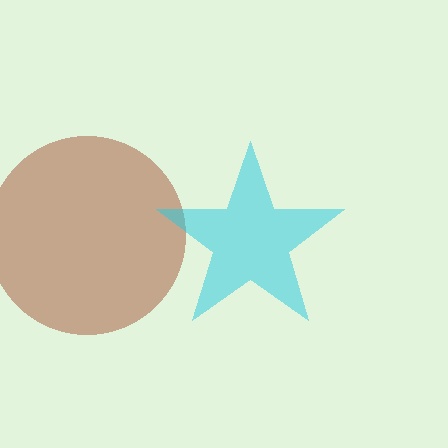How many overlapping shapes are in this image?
There are 2 overlapping shapes in the image.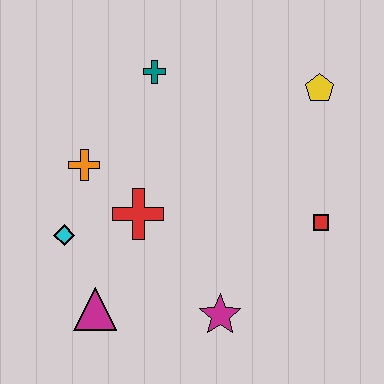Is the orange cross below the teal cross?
Yes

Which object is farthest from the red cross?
The yellow pentagon is farthest from the red cross.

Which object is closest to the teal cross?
The orange cross is closest to the teal cross.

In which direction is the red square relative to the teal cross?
The red square is to the right of the teal cross.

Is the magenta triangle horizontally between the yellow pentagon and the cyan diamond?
Yes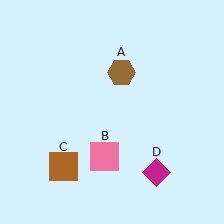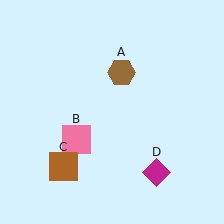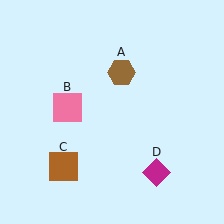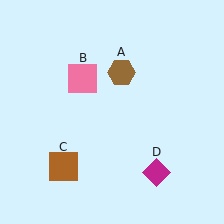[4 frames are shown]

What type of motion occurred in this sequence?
The pink square (object B) rotated clockwise around the center of the scene.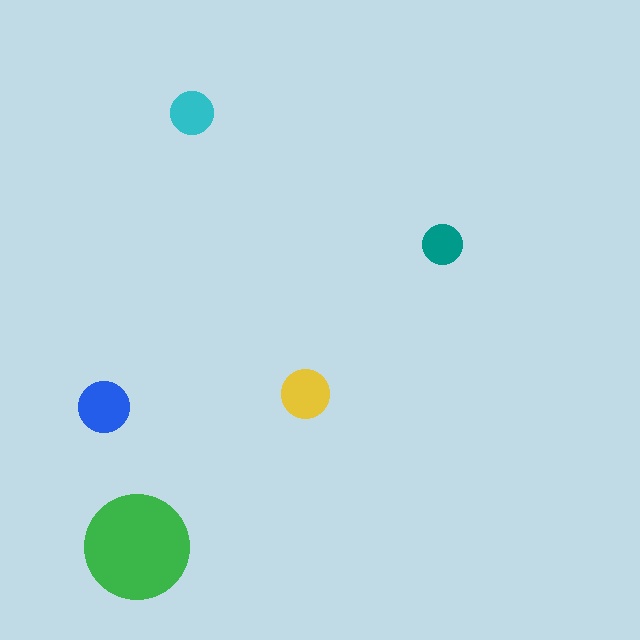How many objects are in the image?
There are 5 objects in the image.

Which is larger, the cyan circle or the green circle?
The green one.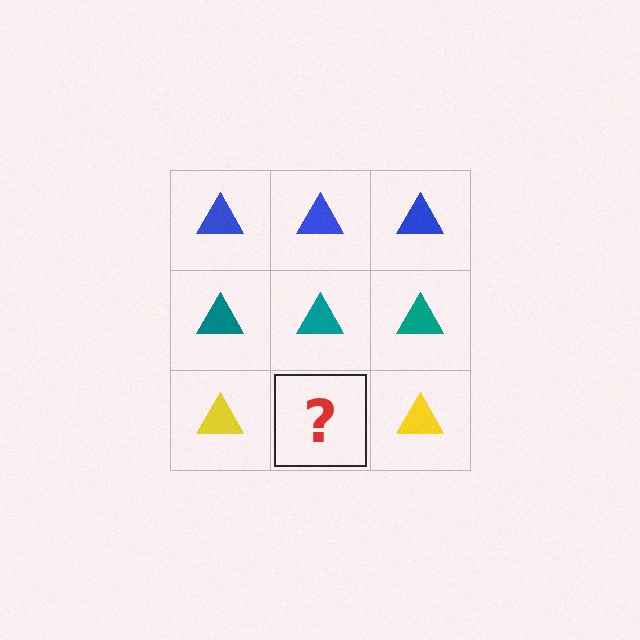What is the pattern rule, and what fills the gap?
The rule is that each row has a consistent color. The gap should be filled with a yellow triangle.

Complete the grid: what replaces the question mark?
The question mark should be replaced with a yellow triangle.